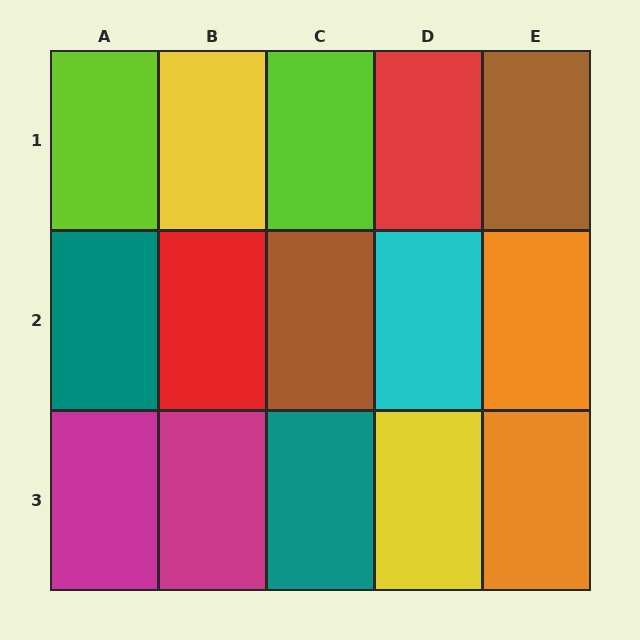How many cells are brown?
2 cells are brown.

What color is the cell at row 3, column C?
Teal.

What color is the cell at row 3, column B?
Magenta.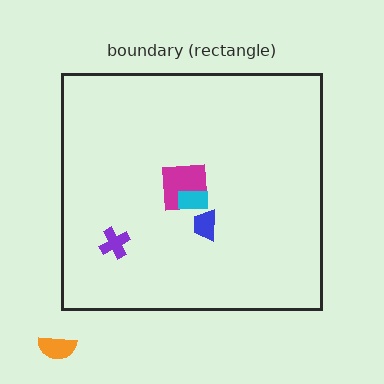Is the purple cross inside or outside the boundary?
Inside.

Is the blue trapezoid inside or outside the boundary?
Inside.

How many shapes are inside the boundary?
4 inside, 1 outside.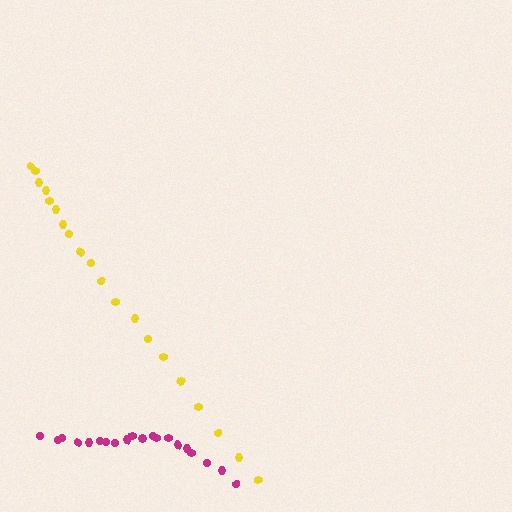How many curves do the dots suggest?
There are 2 distinct paths.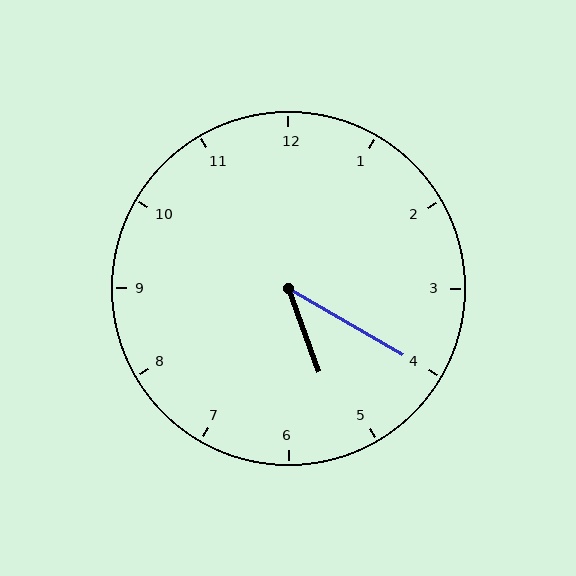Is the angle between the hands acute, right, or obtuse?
It is acute.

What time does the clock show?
5:20.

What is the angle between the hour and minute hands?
Approximately 40 degrees.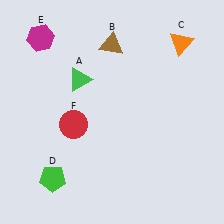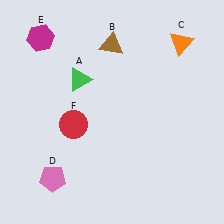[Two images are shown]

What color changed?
The pentagon (D) changed from green in Image 1 to pink in Image 2.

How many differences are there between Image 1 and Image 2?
There is 1 difference between the two images.